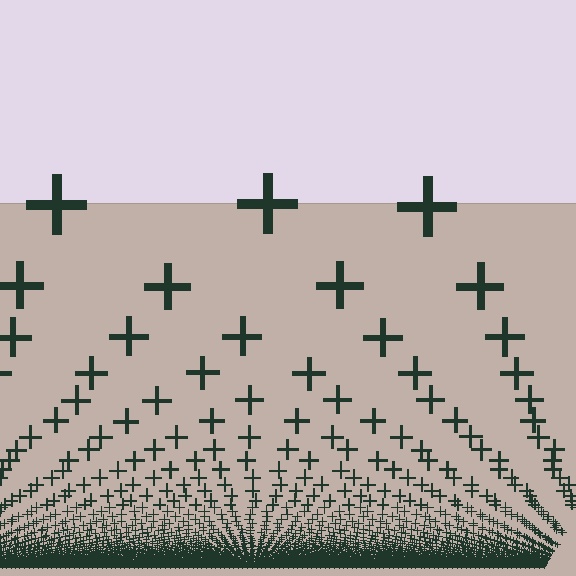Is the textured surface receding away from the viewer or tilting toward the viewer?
The surface appears to tilt toward the viewer. Texture elements get larger and sparser toward the top.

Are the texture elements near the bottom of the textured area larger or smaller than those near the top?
Smaller. The gradient is inverted — elements near the bottom are smaller and denser.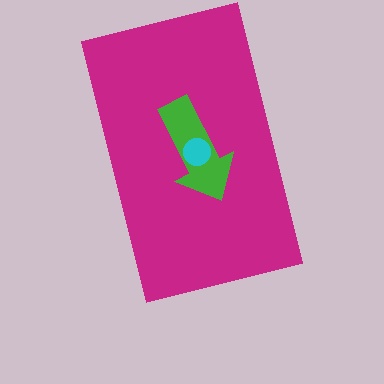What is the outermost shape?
The magenta rectangle.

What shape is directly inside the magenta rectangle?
The green arrow.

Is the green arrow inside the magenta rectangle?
Yes.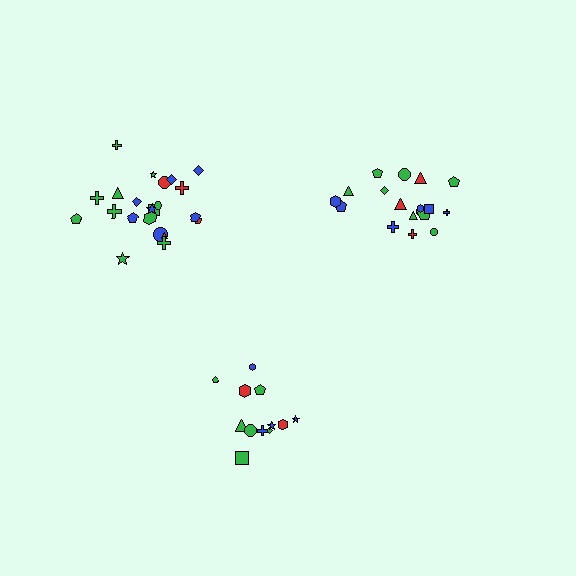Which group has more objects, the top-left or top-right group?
The top-left group.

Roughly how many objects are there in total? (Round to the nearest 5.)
Roughly 50 objects in total.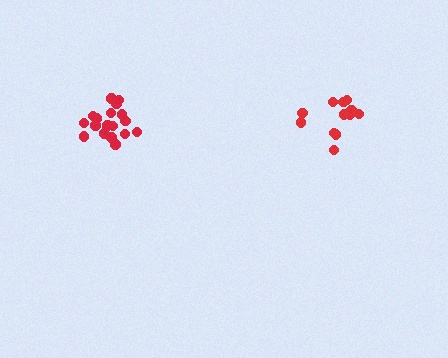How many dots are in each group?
Group 1: 12 dots, Group 2: 18 dots (30 total).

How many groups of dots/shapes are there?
There are 2 groups.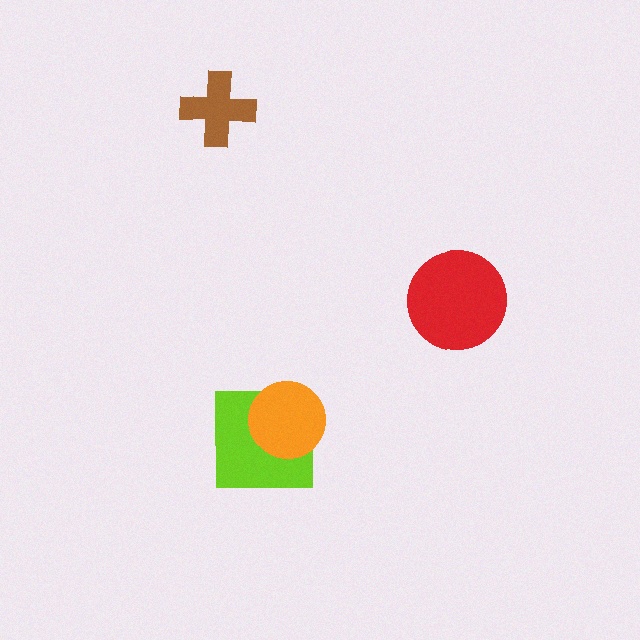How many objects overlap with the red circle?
0 objects overlap with the red circle.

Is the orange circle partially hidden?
No, no other shape covers it.